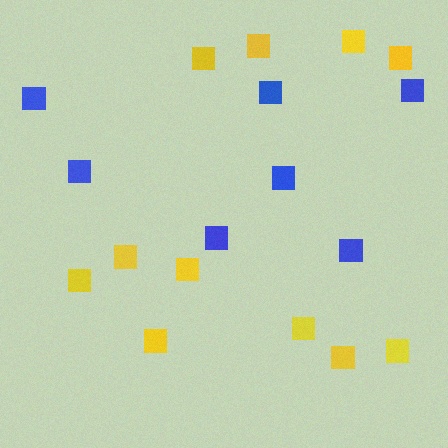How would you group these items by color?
There are 2 groups: one group of blue squares (7) and one group of yellow squares (11).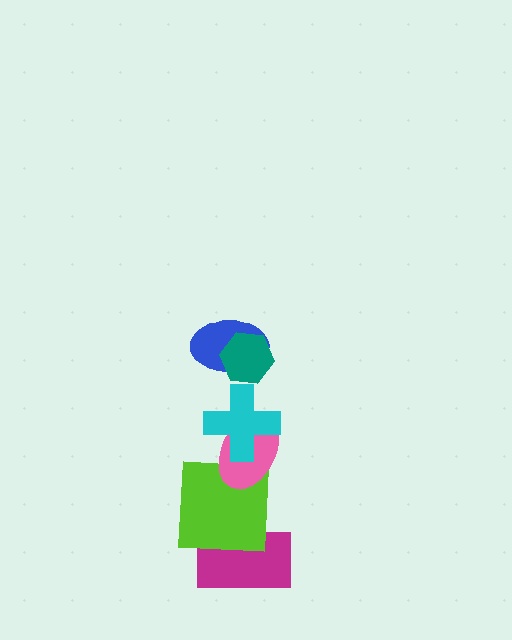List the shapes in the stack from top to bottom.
From top to bottom: the teal hexagon, the blue ellipse, the cyan cross, the pink ellipse, the lime square, the magenta rectangle.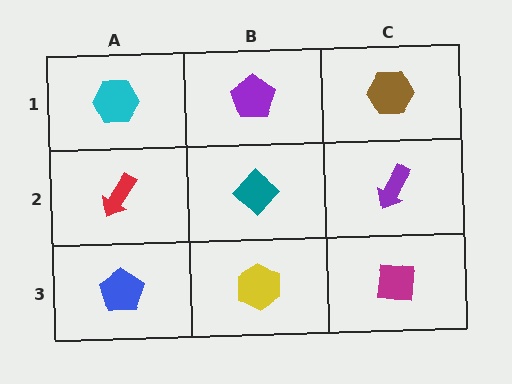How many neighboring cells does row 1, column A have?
2.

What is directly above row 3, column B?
A teal diamond.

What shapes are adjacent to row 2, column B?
A purple pentagon (row 1, column B), a yellow hexagon (row 3, column B), a red arrow (row 2, column A), a purple arrow (row 2, column C).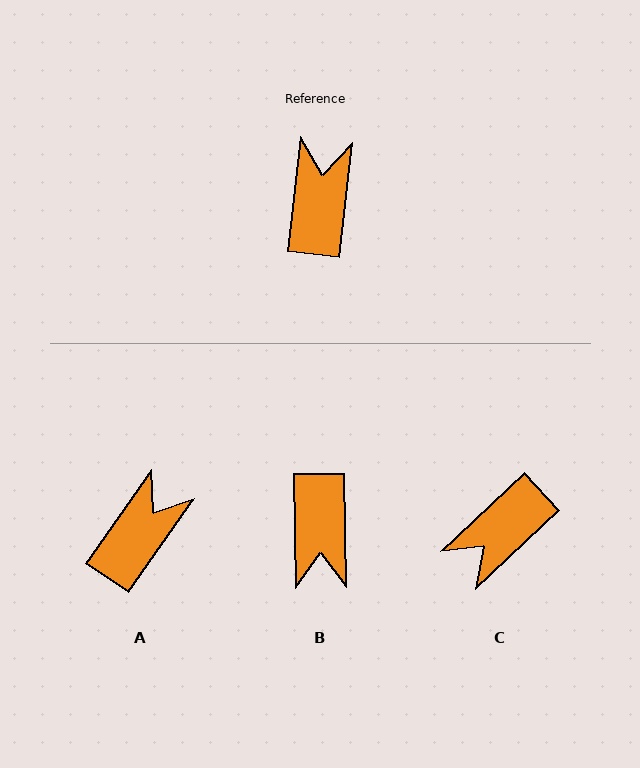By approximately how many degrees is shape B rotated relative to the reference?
Approximately 172 degrees clockwise.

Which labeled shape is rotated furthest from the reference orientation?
B, about 172 degrees away.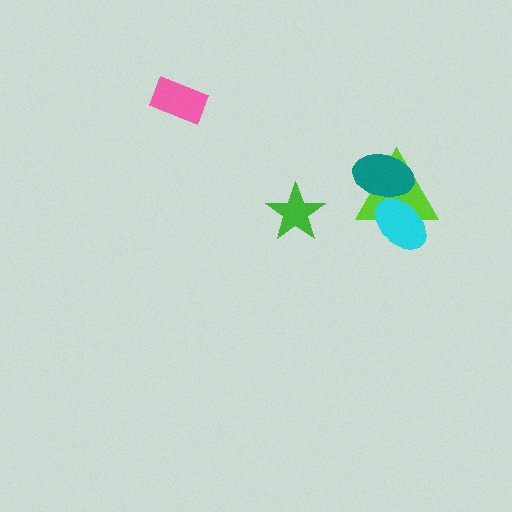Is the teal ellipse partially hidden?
Yes, it is partially covered by another shape.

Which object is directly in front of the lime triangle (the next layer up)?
The teal ellipse is directly in front of the lime triangle.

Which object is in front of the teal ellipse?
The cyan ellipse is in front of the teal ellipse.